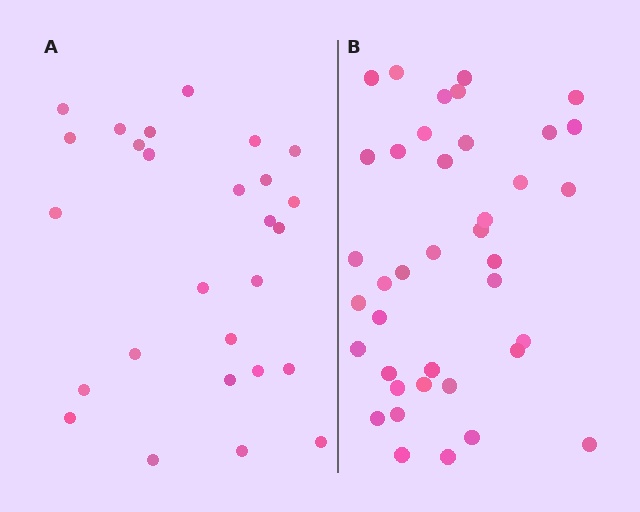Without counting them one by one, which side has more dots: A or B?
Region B (the right region) has more dots.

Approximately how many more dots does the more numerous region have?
Region B has roughly 12 or so more dots than region A.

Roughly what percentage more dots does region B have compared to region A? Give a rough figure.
About 45% more.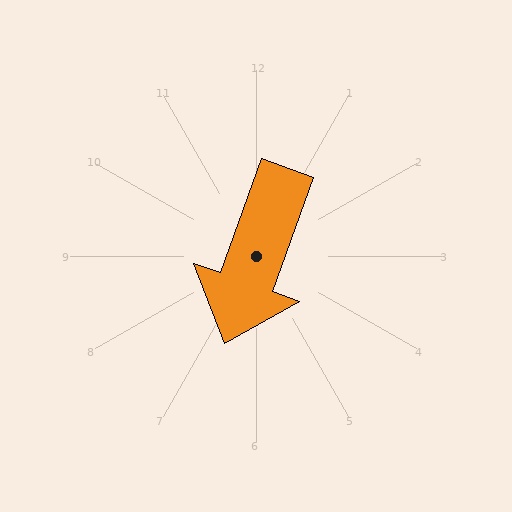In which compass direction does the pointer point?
South.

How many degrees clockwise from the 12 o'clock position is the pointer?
Approximately 200 degrees.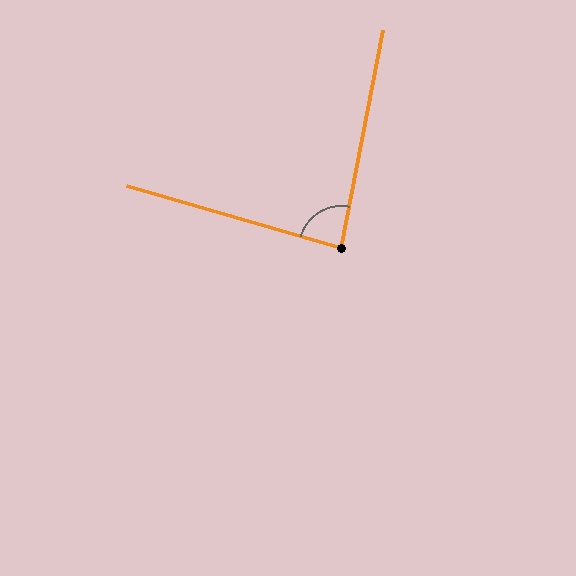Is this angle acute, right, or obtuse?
It is acute.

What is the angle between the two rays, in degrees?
Approximately 85 degrees.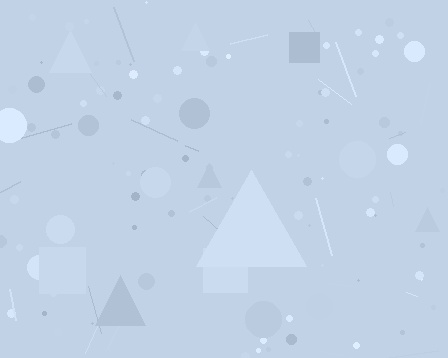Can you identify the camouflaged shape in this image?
The camouflaged shape is a triangle.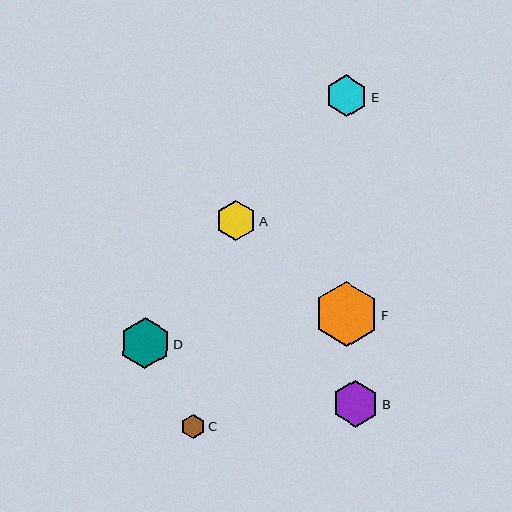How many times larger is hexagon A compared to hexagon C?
Hexagon A is approximately 1.7 times the size of hexagon C.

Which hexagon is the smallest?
Hexagon C is the smallest with a size of approximately 24 pixels.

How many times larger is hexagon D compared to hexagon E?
Hexagon D is approximately 1.2 times the size of hexagon E.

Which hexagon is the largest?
Hexagon F is the largest with a size of approximately 65 pixels.